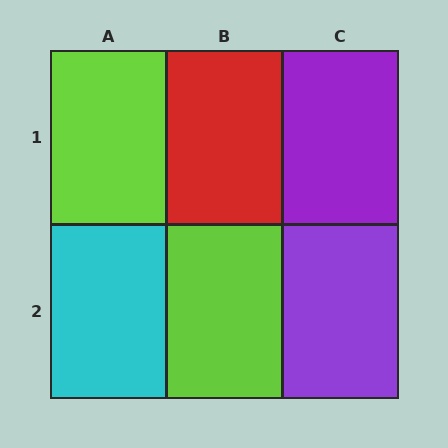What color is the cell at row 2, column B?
Lime.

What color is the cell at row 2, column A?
Cyan.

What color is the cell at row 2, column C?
Purple.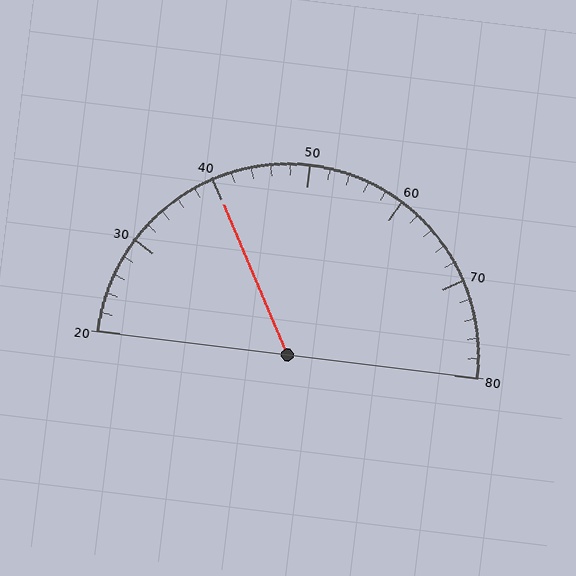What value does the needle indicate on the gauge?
The needle indicates approximately 40.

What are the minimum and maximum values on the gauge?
The gauge ranges from 20 to 80.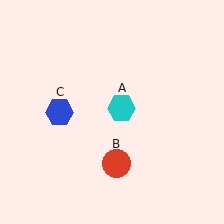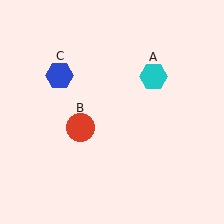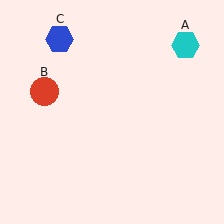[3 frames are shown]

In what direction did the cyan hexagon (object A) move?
The cyan hexagon (object A) moved up and to the right.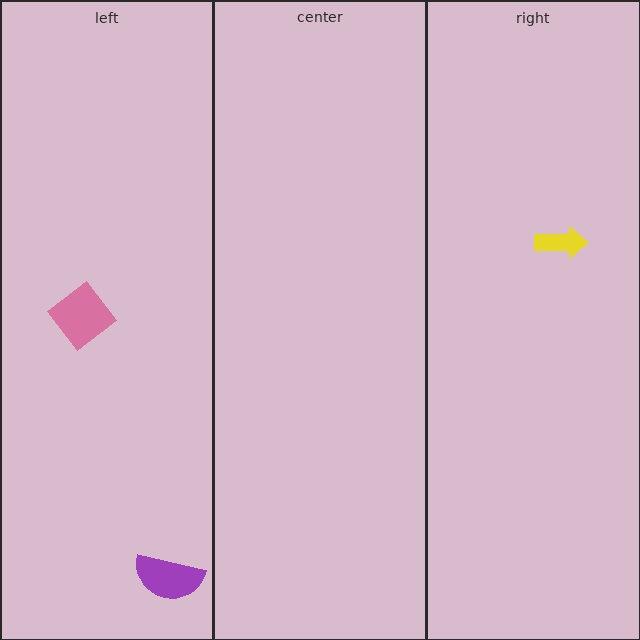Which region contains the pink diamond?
The left region.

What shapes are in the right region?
The yellow arrow.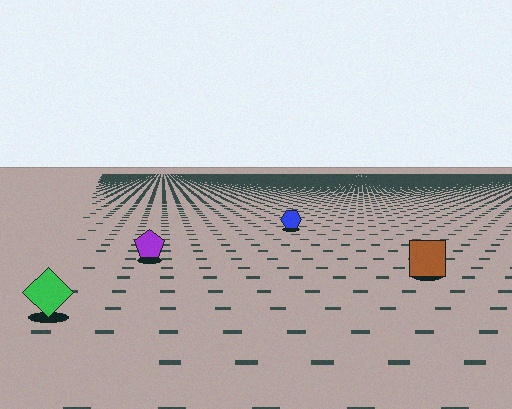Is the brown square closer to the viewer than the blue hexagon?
Yes. The brown square is closer — you can tell from the texture gradient: the ground texture is coarser near it.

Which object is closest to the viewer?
The green diamond is closest. The texture marks near it are larger and more spread out.